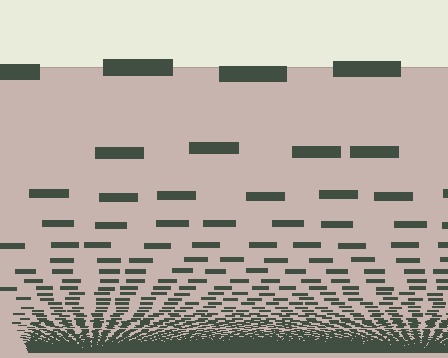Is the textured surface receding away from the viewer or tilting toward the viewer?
The surface appears to tilt toward the viewer. Texture elements get larger and sparser toward the top.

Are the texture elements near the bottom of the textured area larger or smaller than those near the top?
Smaller. The gradient is inverted — elements near the bottom are smaller and denser.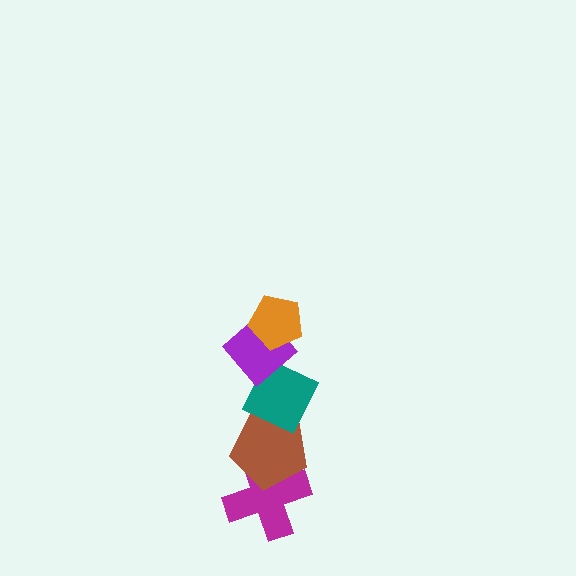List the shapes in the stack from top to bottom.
From top to bottom: the orange pentagon, the purple diamond, the teal diamond, the brown pentagon, the magenta cross.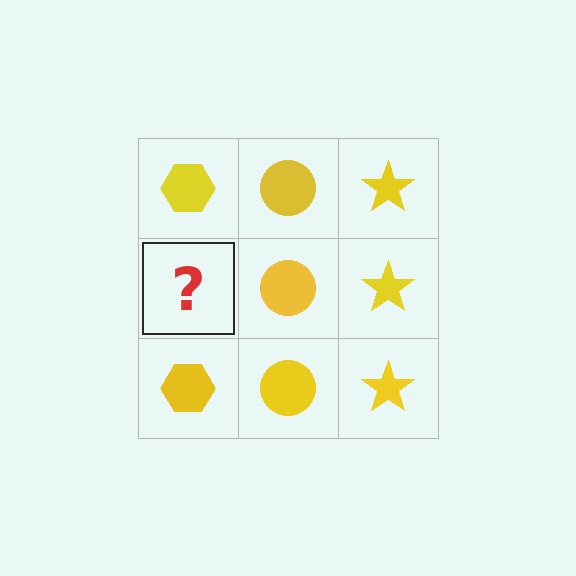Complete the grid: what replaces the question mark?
The question mark should be replaced with a yellow hexagon.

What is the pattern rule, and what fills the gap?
The rule is that each column has a consistent shape. The gap should be filled with a yellow hexagon.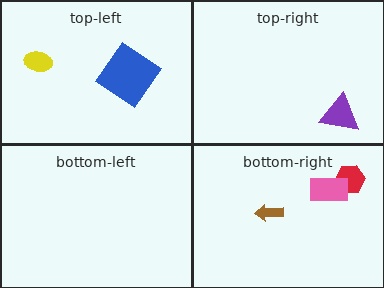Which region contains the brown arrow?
The bottom-right region.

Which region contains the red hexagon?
The bottom-right region.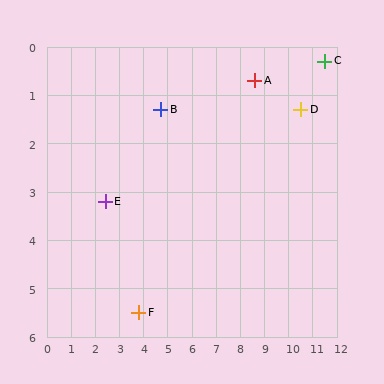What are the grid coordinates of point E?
Point E is at approximately (2.4, 3.2).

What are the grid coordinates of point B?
Point B is at approximately (4.7, 1.3).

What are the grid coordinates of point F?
Point F is at approximately (3.8, 5.5).